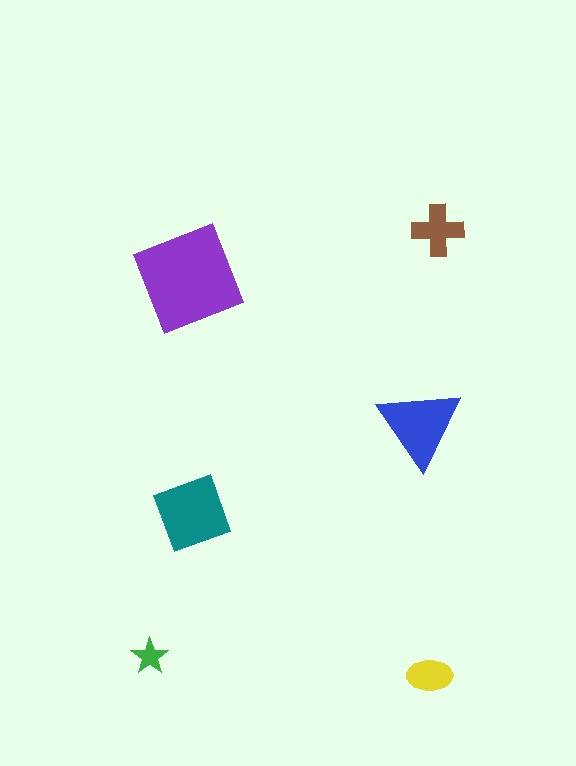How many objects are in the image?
There are 6 objects in the image.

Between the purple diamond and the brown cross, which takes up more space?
The purple diamond.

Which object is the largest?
The purple diamond.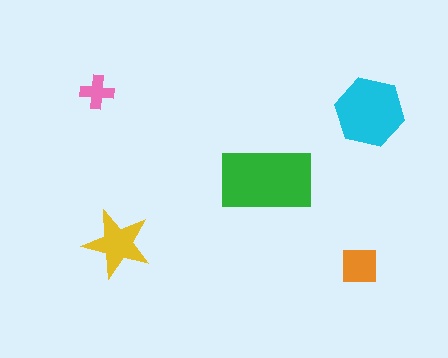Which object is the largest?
The green rectangle.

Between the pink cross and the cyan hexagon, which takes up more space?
The cyan hexagon.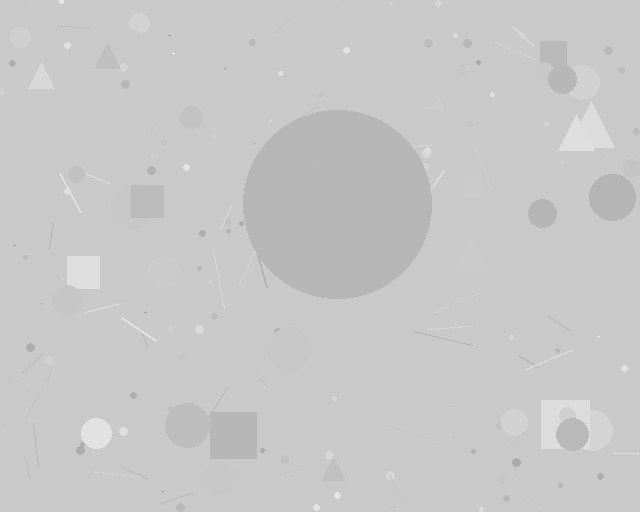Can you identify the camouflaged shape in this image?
The camouflaged shape is a circle.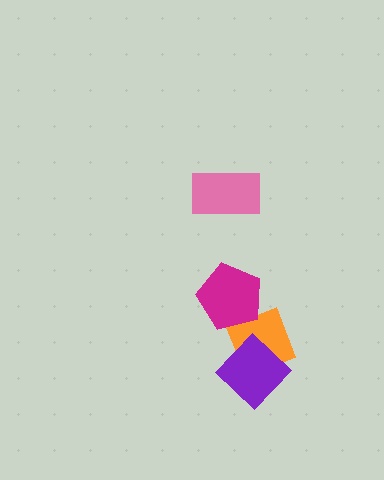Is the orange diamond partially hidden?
Yes, it is partially covered by another shape.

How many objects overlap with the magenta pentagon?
1 object overlaps with the magenta pentagon.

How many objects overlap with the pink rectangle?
0 objects overlap with the pink rectangle.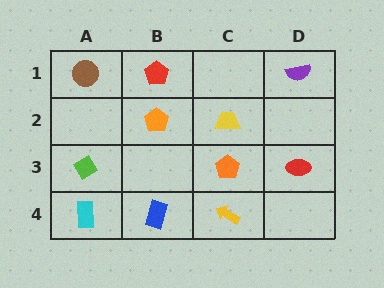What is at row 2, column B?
An orange pentagon.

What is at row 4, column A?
A cyan rectangle.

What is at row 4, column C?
A yellow arrow.